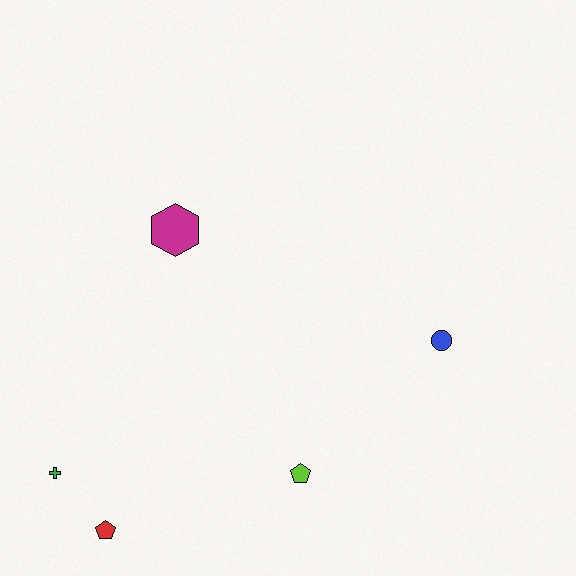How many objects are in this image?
There are 5 objects.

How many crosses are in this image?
There is 1 cross.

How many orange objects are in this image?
There are no orange objects.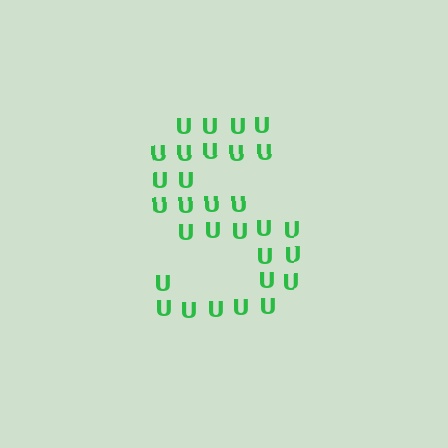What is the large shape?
The large shape is the letter S.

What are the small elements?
The small elements are letter U's.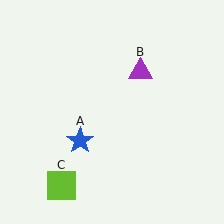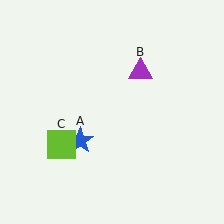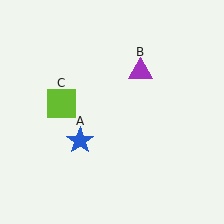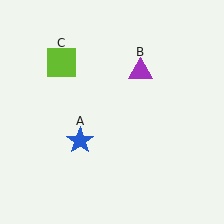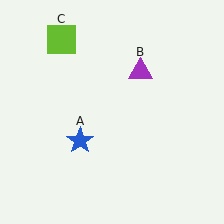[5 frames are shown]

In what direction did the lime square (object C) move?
The lime square (object C) moved up.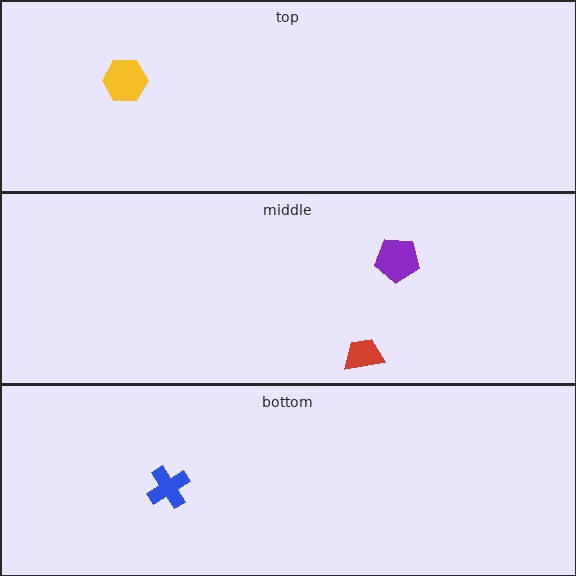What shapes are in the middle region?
The red trapezoid, the purple pentagon.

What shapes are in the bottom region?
The blue cross.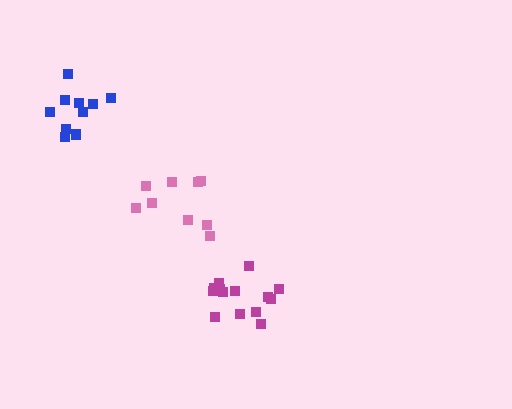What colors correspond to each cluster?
The clusters are colored: blue, pink, magenta.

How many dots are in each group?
Group 1: 10 dots, Group 2: 9 dots, Group 3: 14 dots (33 total).